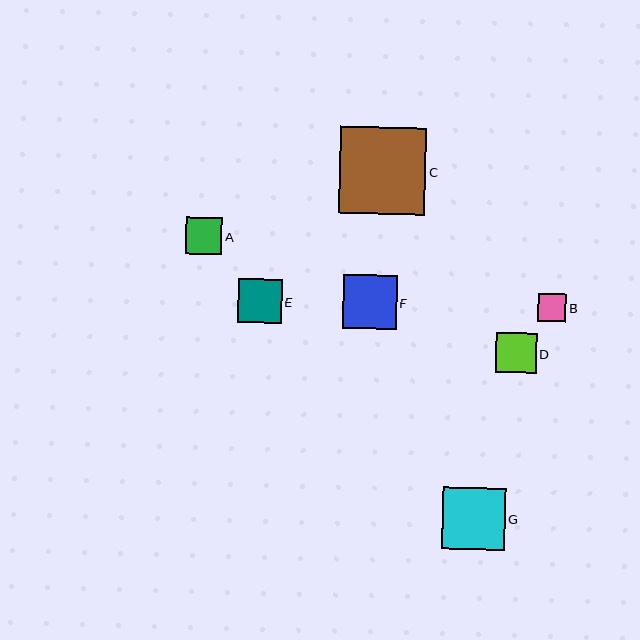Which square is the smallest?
Square B is the smallest with a size of approximately 28 pixels.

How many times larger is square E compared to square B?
Square E is approximately 1.6 times the size of square B.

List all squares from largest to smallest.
From largest to smallest: C, G, F, E, D, A, B.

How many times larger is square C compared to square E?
Square C is approximately 2.0 times the size of square E.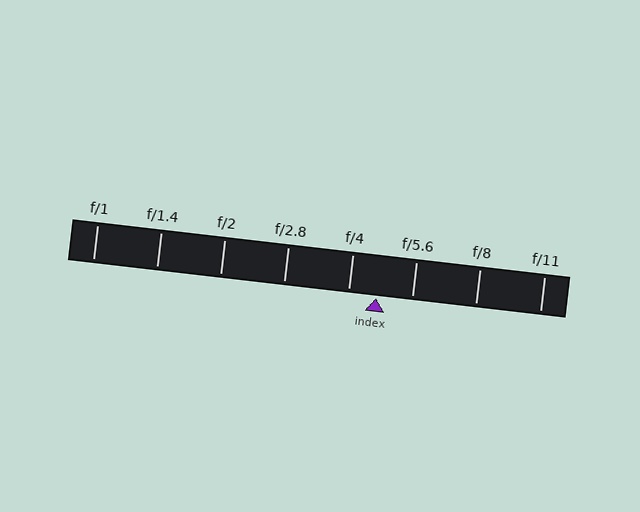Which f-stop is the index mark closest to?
The index mark is closest to f/4.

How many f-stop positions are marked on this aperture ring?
There are 8 f-stop positions marked.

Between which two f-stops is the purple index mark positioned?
The index mark is between f/4 and f/5.6.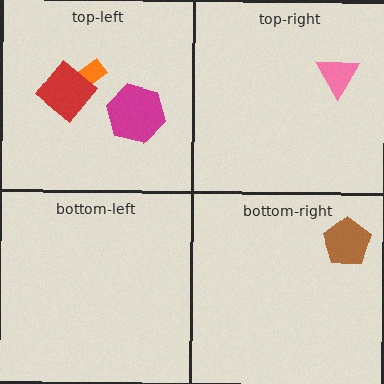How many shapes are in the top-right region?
1.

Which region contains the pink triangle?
The top-right region.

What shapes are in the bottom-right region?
The brown pentagon.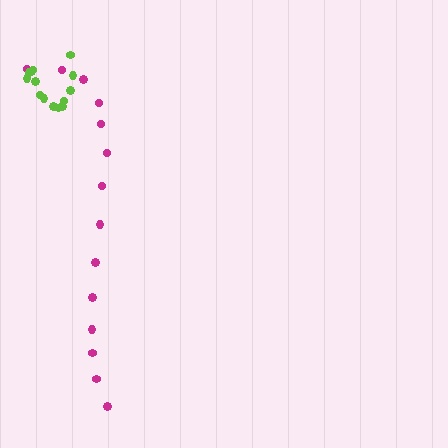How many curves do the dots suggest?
There are 2 distinct paths.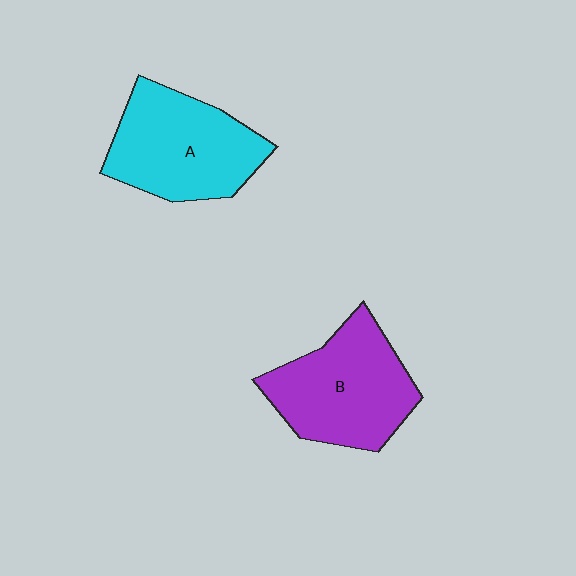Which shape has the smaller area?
Shape A (cyan).